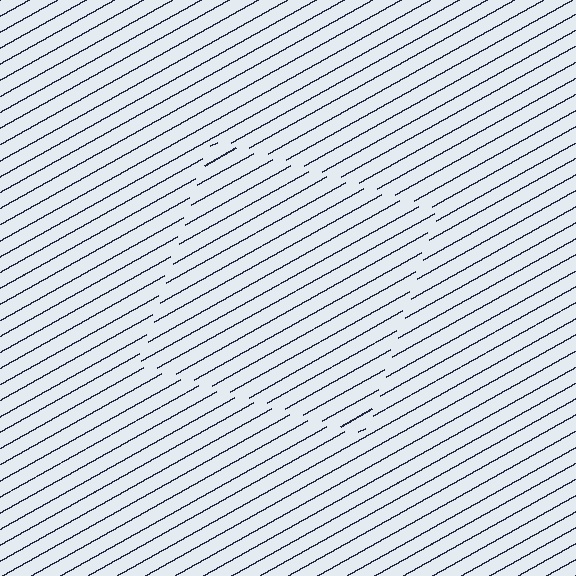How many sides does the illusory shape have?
4 sides — the line-ends trace a square.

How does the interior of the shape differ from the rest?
The interior of the shape contains the same grating, shifted by half a period — the contour is defined by the phase discontinuity where line-ends from the inner and outer gratings abut.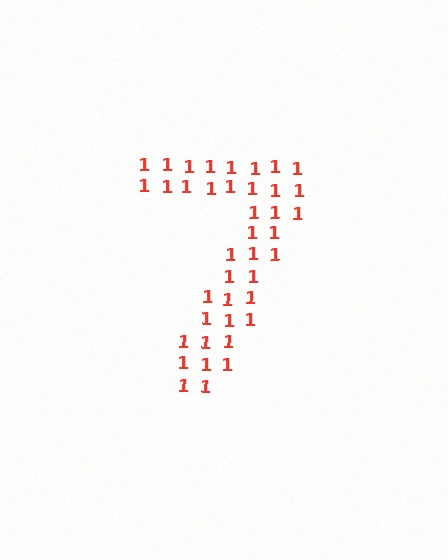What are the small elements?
The small elements are digit 1's.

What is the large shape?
The large shape is the digit 7.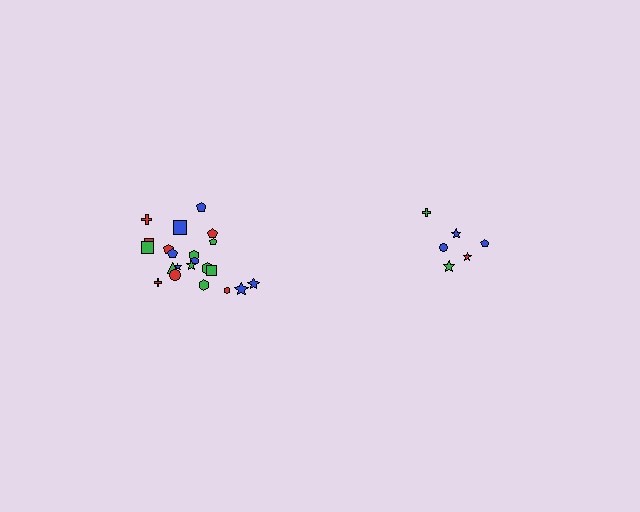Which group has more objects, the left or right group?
The left group.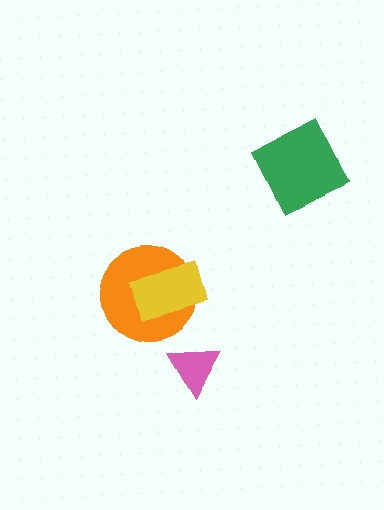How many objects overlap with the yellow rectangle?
1 object overlaps with the yellow rectangle.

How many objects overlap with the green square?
0 objects overlap with the green square.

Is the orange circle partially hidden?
Yes, it is partially covered by another shape.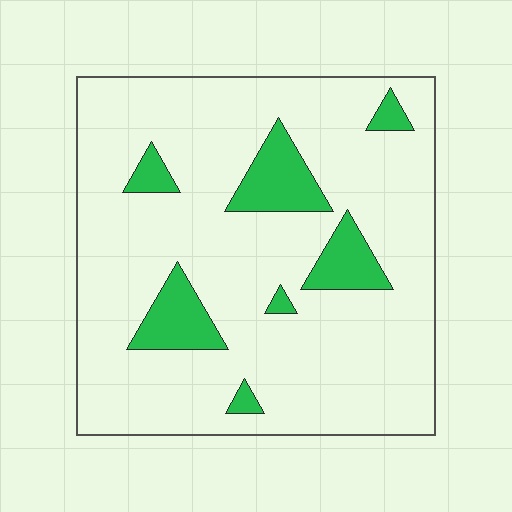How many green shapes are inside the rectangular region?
7.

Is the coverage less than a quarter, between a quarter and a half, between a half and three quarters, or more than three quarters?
Less than a quarter.